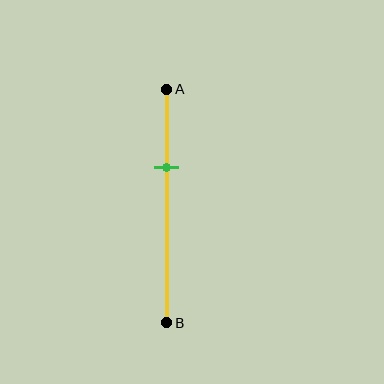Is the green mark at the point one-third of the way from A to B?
Yes, the mark is approximately at the one-third point.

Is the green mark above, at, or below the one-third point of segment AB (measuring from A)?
The green mark is approximately at the one-third point of segment AB.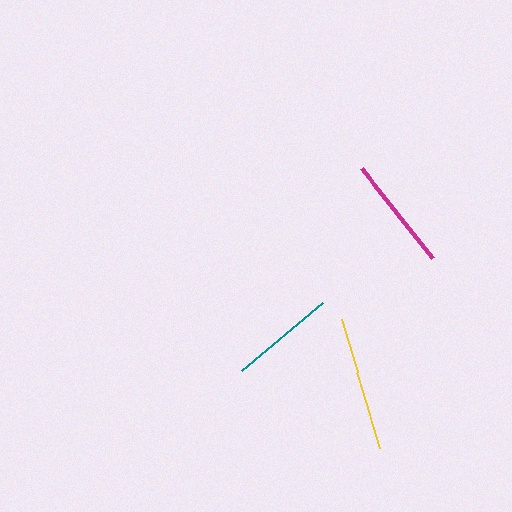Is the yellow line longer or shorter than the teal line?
The yellow line is longer than the teal line.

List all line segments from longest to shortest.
From longest to shortest: yellow, magenta, teal.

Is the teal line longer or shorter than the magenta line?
The magenta line is longer than the teal line.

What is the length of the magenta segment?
The magenta segment is approximately 114 pixels long.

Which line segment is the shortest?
The teal line is the shortest at approximately 105 pixels.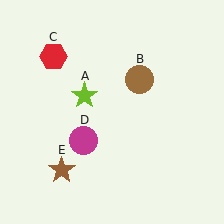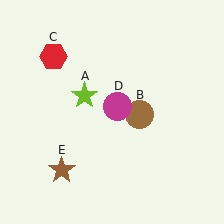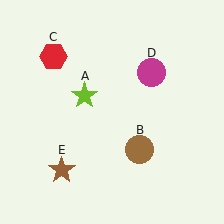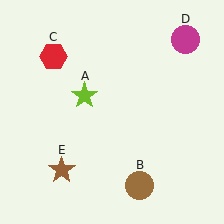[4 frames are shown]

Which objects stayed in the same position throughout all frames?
Lime star (object A) and red hexagon (object C) and brown star (object E) remained stationary.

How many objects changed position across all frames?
2 objects changed position: brown circle (object B), magenta circle (object D).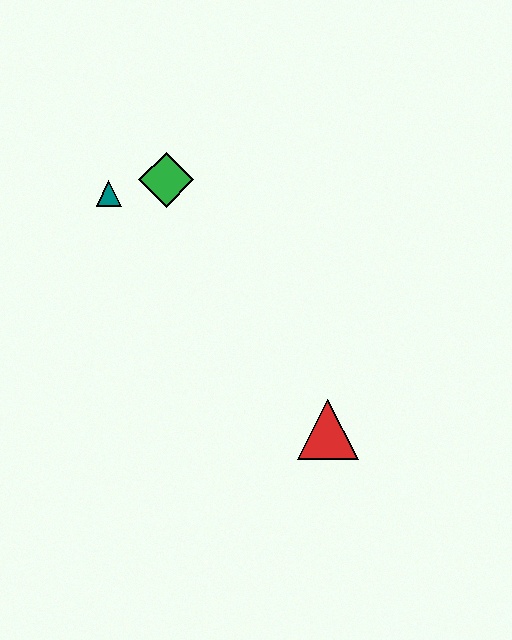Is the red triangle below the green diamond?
Yes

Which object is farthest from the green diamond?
The red triangle is farthest from the green diamond.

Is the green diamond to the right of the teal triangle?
Yes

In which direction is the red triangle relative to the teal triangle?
The red triangle is below the teal triangle.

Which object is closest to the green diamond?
The teal triangle is closest to the green diamond.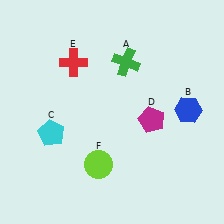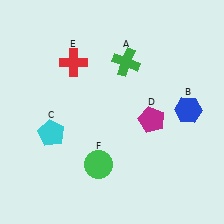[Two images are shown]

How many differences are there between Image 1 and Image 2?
There is 1 difference between the two images.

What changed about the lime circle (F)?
In Image 1, F is lime. In Image 2, it changed to green.